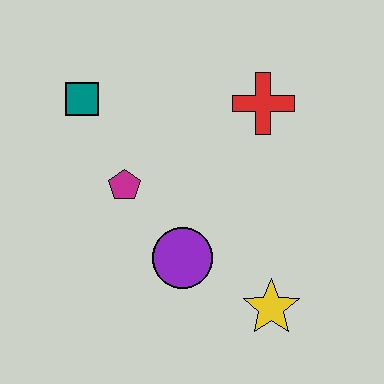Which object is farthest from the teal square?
The yellow star is farthest from the teal square.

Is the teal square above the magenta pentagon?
Yes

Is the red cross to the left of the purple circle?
No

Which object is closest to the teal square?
The magenta pentagon is closest to the teal square.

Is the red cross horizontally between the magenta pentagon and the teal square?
No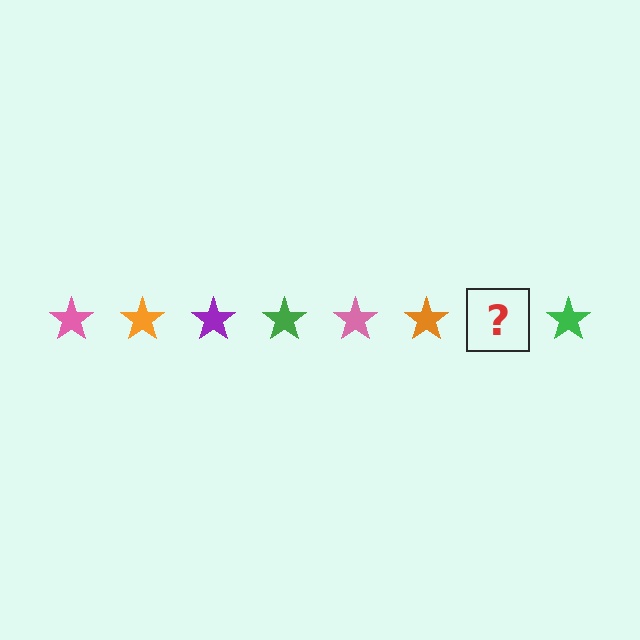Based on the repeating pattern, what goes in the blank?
The blank should be a purple star.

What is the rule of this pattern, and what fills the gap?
The rule is that the pattern cycles through pink, orange, purple, green stars. The gap should be filled with a purple star.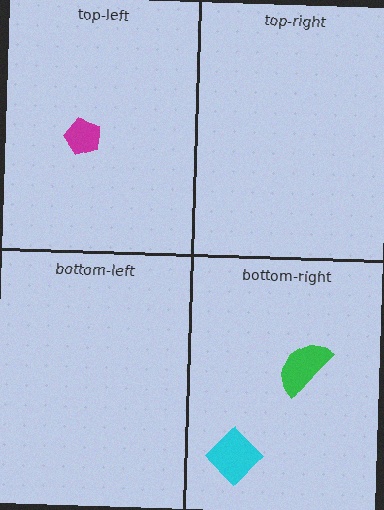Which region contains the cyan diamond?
The bottom-right region.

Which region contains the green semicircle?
The bottom-right region.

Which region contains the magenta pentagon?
The top-left region.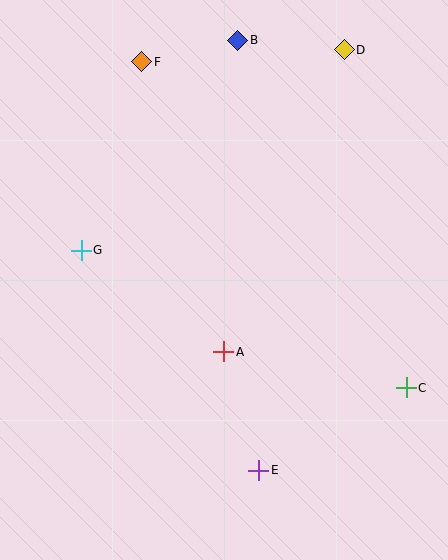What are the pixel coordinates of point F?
Point F is at (142, 62).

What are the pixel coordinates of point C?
Point C is at (406, 388).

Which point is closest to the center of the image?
Point A at (224, 352) is closest to the center.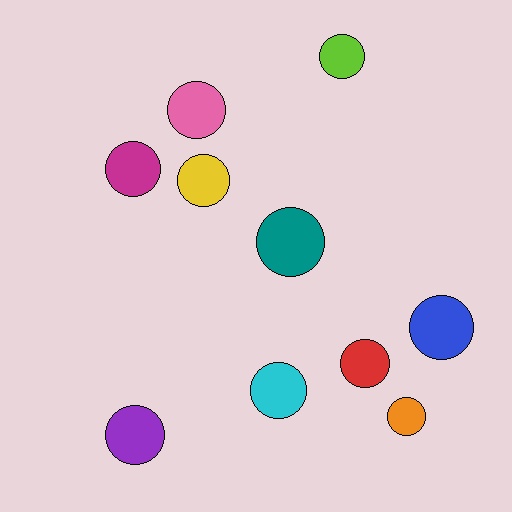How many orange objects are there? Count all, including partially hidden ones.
There is 1 orange object.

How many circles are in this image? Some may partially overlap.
There are 10 circles.